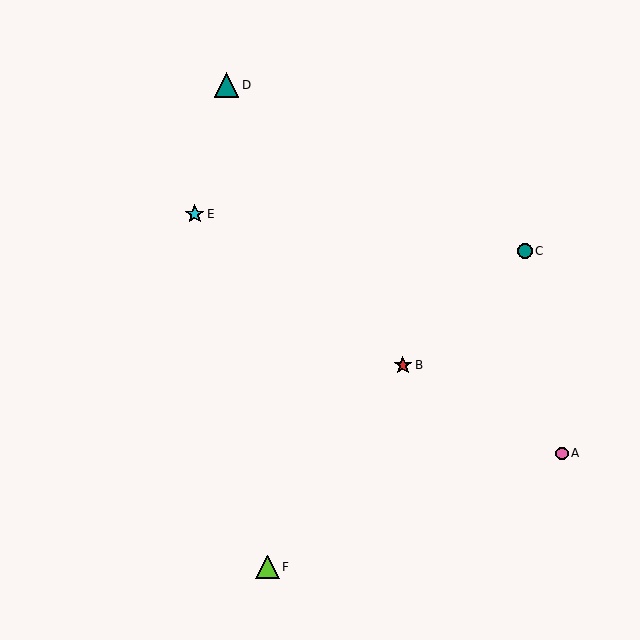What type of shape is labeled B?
Shape B is a red star.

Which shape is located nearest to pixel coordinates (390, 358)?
The red star (labeled B) at (403, 365) is nearest to that location.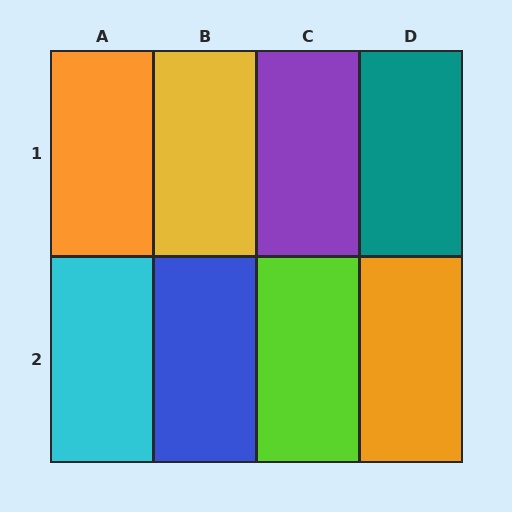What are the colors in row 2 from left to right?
Cyan, blue, lime, orange.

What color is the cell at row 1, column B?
Yellow.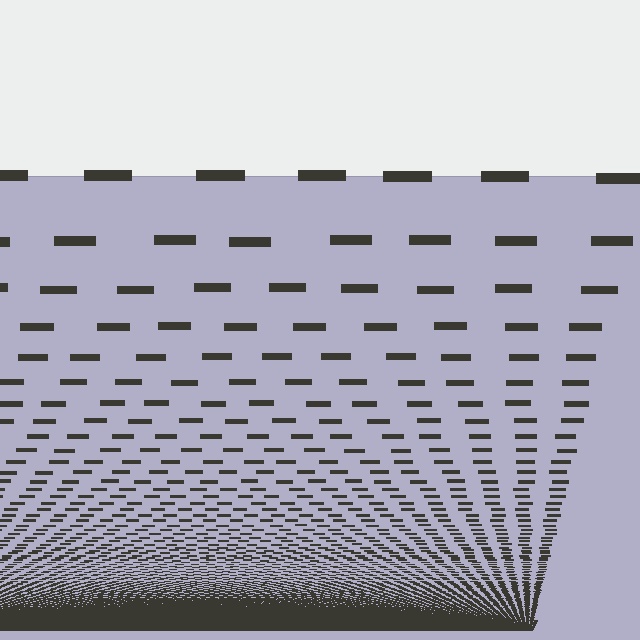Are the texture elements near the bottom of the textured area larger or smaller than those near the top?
Smaller. The gradient is inverted — elements near the bottom are smaller and denser.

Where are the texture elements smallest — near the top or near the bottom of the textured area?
Near the bottom.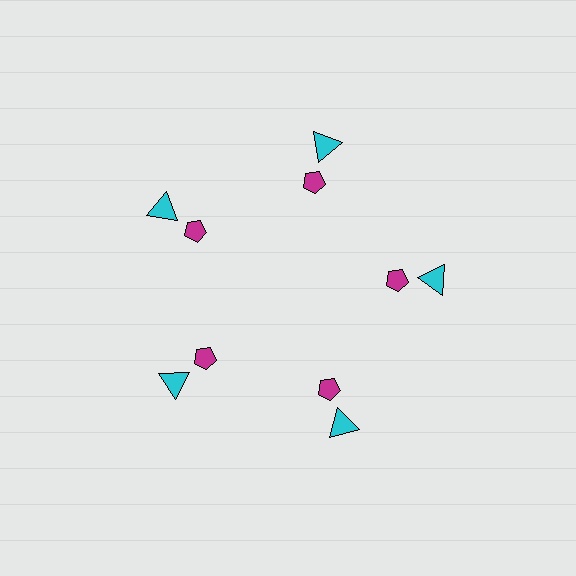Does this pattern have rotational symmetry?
Yes, this pattern has 5-fold rotational symmetry. It looks the same after rotating 72 degrees around the center.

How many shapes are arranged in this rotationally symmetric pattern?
There are 10 shapes, arranged in 5 groups of 2.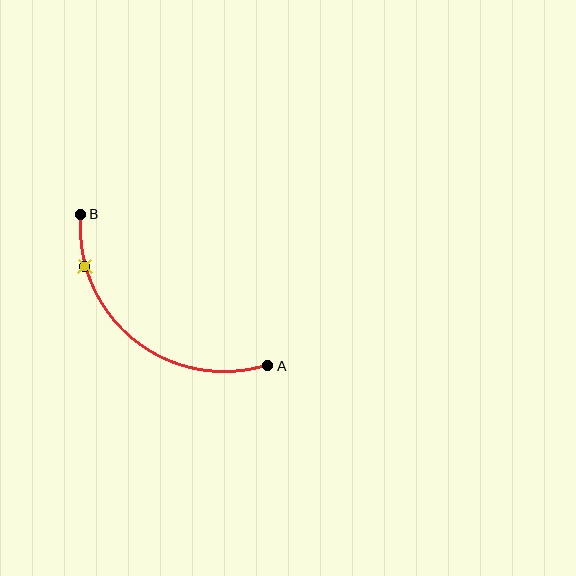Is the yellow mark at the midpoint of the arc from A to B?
No. The yellow mark lies on the arc but is closer to endpoint B. The arc midpoint would be at the point on the curve equidistant along the arc from both A and B.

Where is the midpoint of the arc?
The arc midpoint is the point on the curve farthest from the straight line joining A and B. It sits below and to the left of that line.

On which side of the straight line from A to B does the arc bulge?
The arc bulges below and to the left of the straight line connecting A and B.